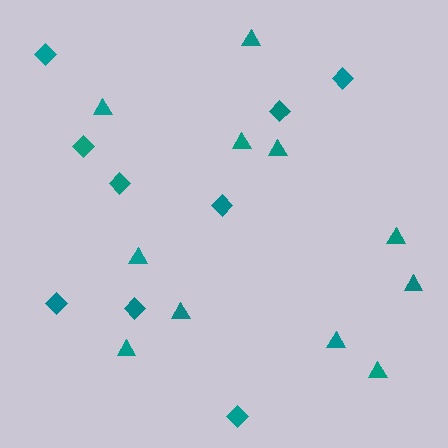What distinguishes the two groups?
There are 2 groups: one group of diamonds (9) and one group of triangles (11).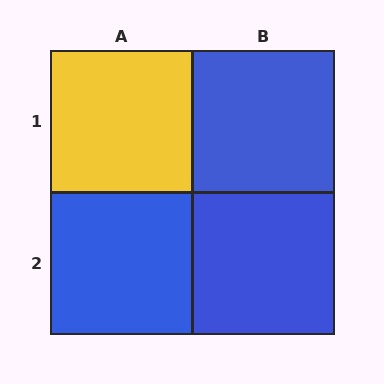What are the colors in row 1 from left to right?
Yellow, blue.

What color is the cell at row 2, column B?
Blue.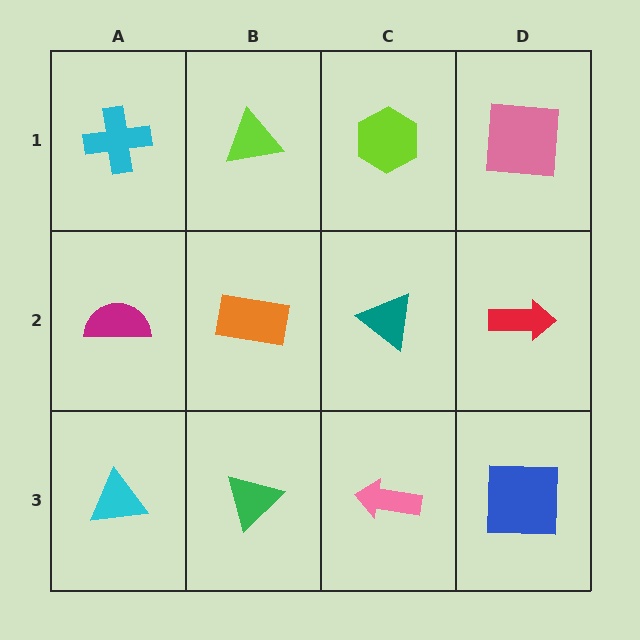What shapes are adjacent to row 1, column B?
An orange rectangle (row 2, column B), a cyan cross (row 1, column A), a lime hexagon (row 1, column C).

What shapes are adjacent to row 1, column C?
A teal triangle (row 2, column C), a lime triangle (row 1, column B), a pink square (row 1, column D).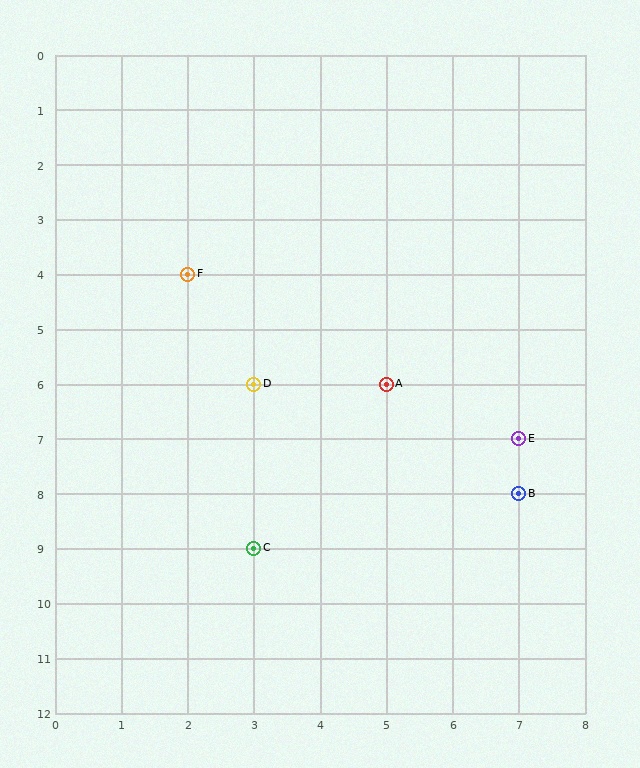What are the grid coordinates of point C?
Point C is at grid coordinates (3, 9).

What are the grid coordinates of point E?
Point E is at grid coordinates (7, 7).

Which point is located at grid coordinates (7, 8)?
Point B is at (7, 8).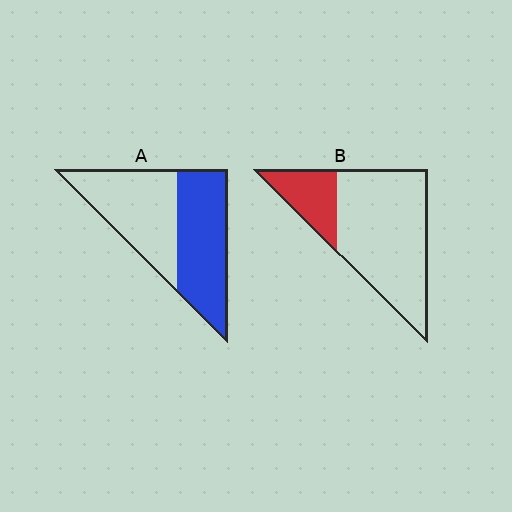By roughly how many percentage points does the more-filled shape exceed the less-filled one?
By roughly 25 percentage points (A over B).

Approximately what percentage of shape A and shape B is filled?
A is approximately 50% and B is approximately 25%.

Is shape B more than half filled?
No.